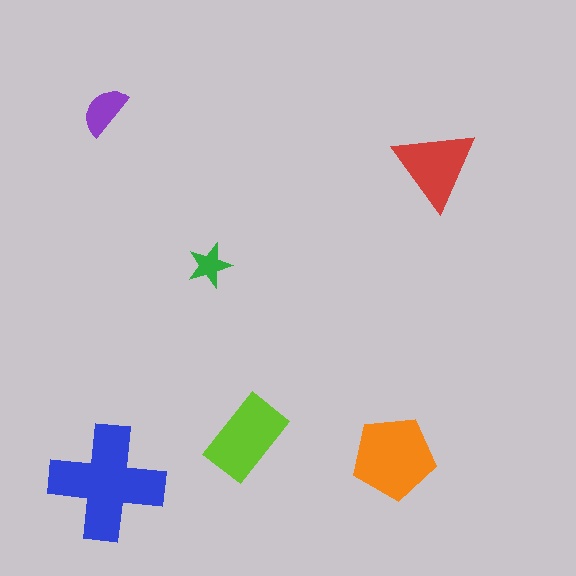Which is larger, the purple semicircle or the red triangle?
The red triangle.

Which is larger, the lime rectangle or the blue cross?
The blue cross.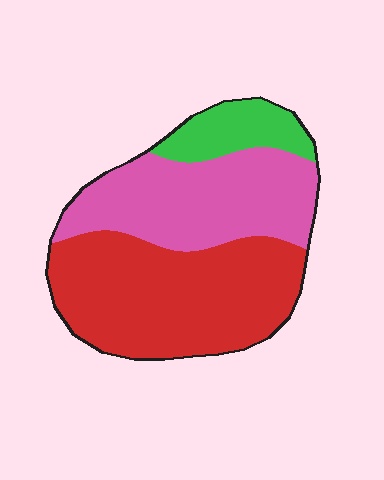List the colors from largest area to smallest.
From largest to smallest: red, pink, green.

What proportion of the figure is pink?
Pink takes up between a quarter and a half of the figure.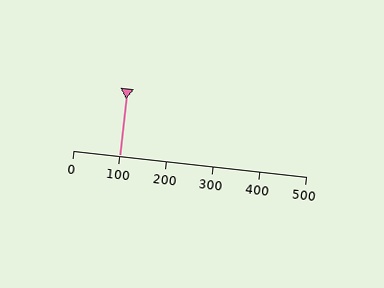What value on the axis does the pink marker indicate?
The marker indicates approximately 100.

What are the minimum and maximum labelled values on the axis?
The axis runs from 0 to 500.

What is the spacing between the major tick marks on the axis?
The major ticks are spaced 100 apart.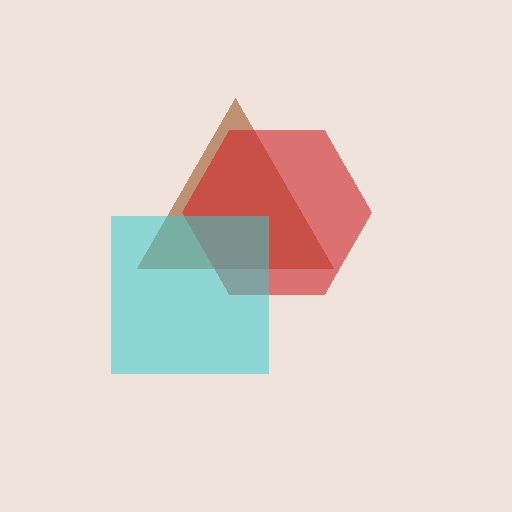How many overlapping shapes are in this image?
There are 3 overlapping shapes in the image.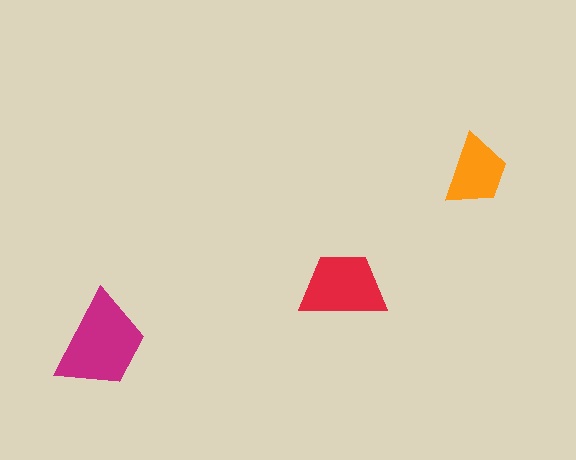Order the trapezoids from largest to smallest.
the magenta one, the red one, the orange one.